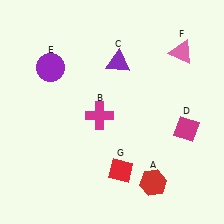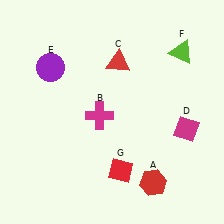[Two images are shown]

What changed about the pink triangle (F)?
In Image 1, F is pink. In Image 2, it changed to lime.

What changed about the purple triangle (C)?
In Image 1, C is purple. In Image 2, it changed to red.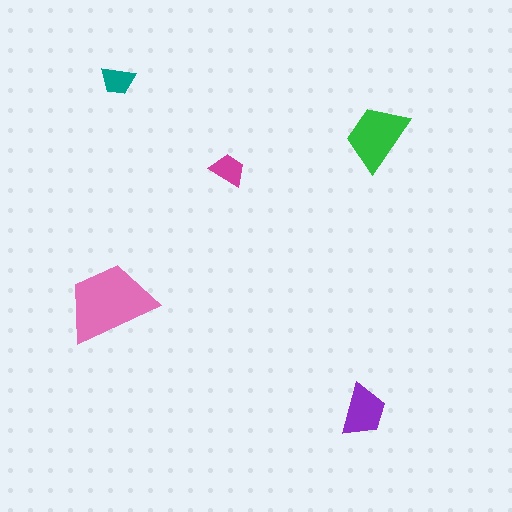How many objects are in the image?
There are 5 objects in the image.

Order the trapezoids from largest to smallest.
the pink one, the green one, the purple one, the magenta one, the teal one.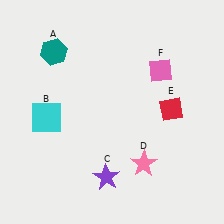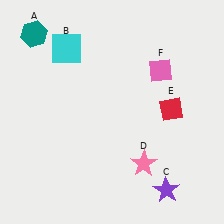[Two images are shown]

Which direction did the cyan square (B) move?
The cyan square (B) moved up.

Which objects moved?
The objects that moved are: the teal hexagon (A), the cyan square (B), the purple star (C).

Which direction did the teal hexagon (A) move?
The teal hexagon (A) moved left.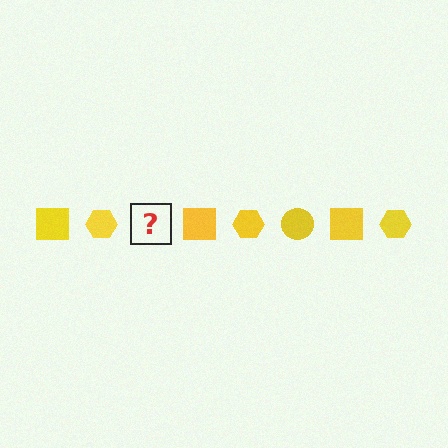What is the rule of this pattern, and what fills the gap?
The rule is that the pattern cycles through square, hexagon, circle shapes in yellow. The gap should be filled with a yellow circle.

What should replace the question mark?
The question mark should be replaced with a yellow circle.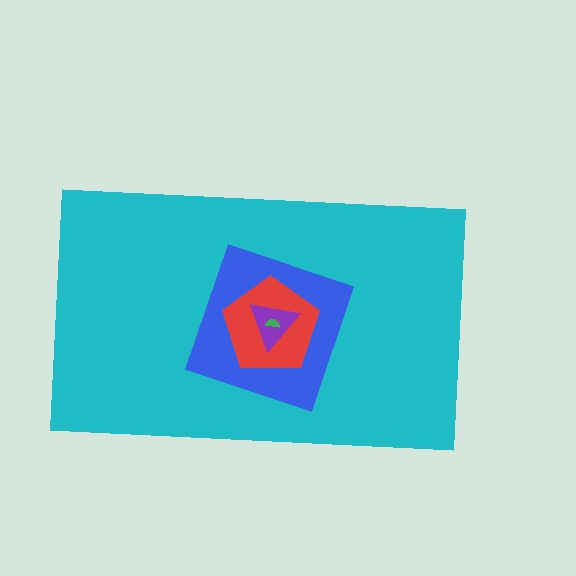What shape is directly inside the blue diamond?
The red pentagon.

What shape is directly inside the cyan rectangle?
The blue diamond.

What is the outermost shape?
The cyan rectangle.